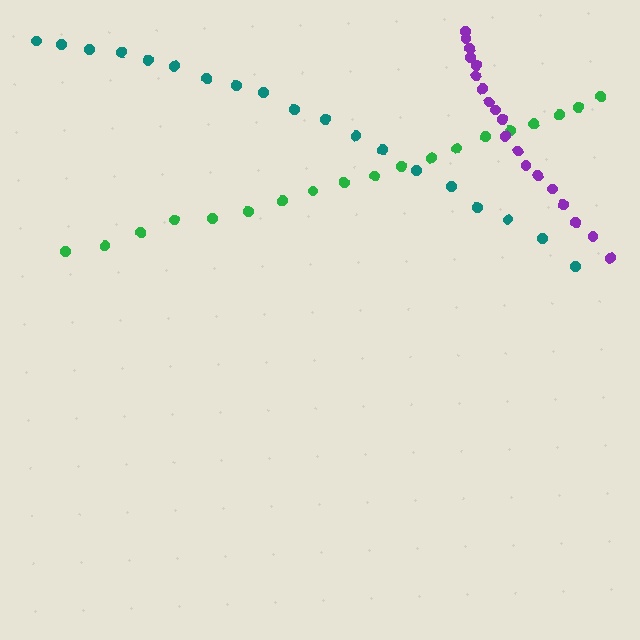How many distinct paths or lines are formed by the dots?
There are 3 distinct paths.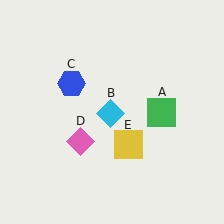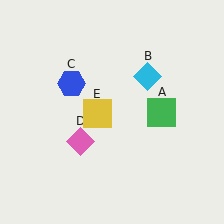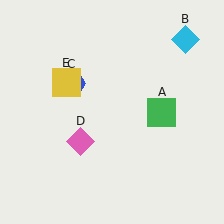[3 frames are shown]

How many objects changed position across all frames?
2 objects changed position: cyan diamond (object B), yellow square (object E).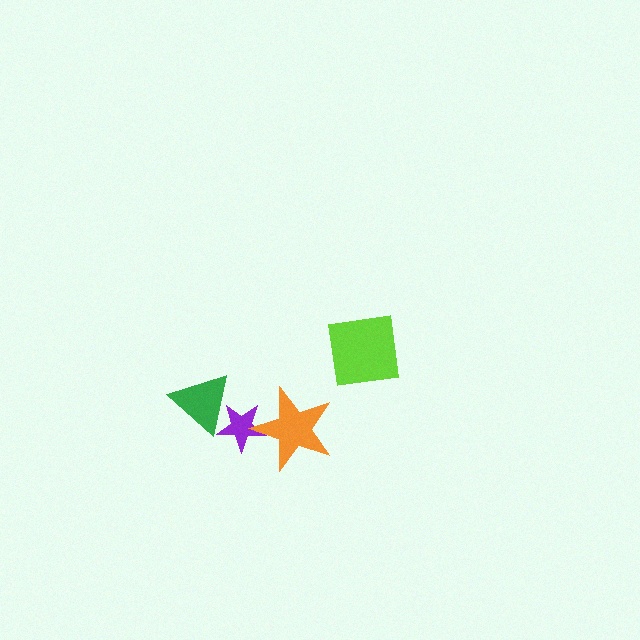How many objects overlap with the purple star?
2 objects overlap with the purple star.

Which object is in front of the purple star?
The orange star is in front of the purple star.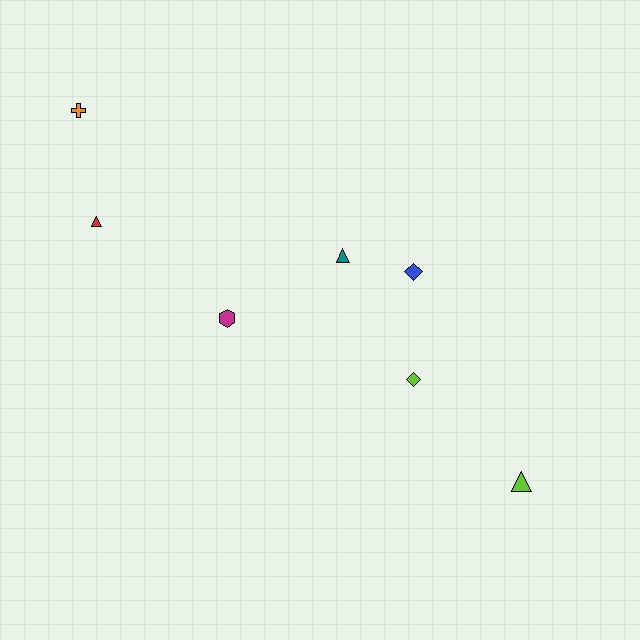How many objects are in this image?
There are 7 objects.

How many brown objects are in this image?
There are no brown objects.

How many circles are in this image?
There are no circles.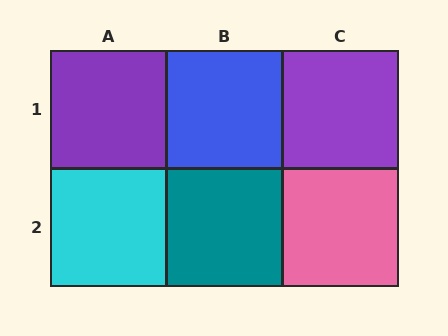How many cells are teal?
1 cell is teal.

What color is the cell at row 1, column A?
Purple.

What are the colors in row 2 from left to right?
Cyan, teal, pink.